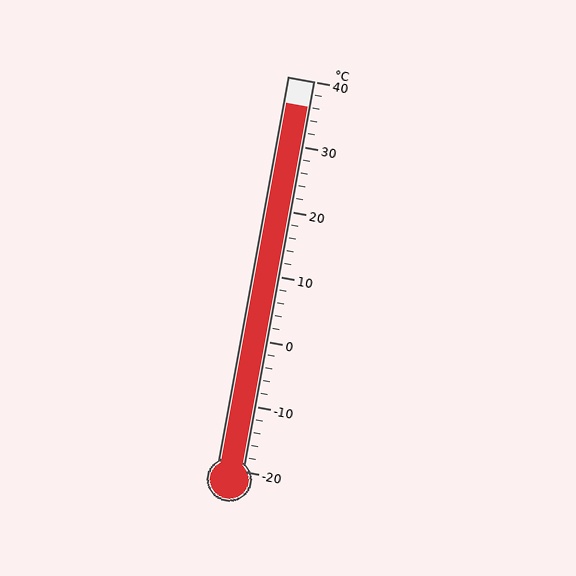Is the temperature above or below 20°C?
The temperature is above 20°C.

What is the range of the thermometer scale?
The thermometer scale ranges from -20°C to 40°C.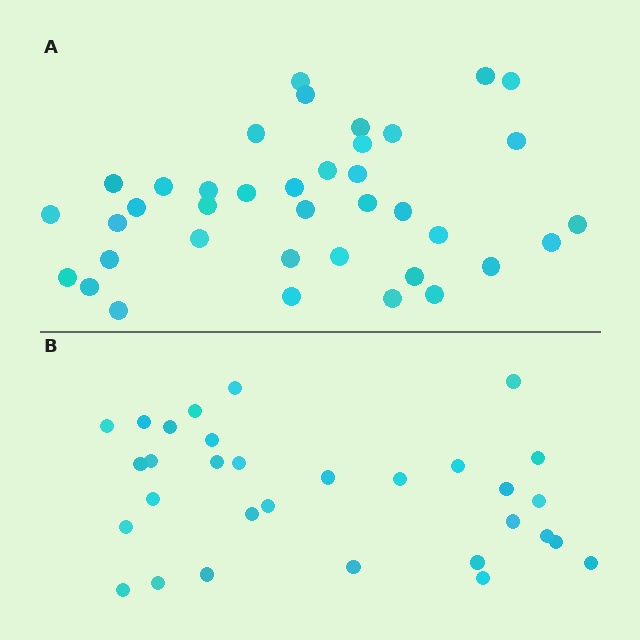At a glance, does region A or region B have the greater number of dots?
Region A (the top region) has more dots.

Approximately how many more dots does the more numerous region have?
Region A has roughly 8 or so more dots than region B.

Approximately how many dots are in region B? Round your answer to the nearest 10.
About 30 dots. (The exact count is 31, which rounds to 30.)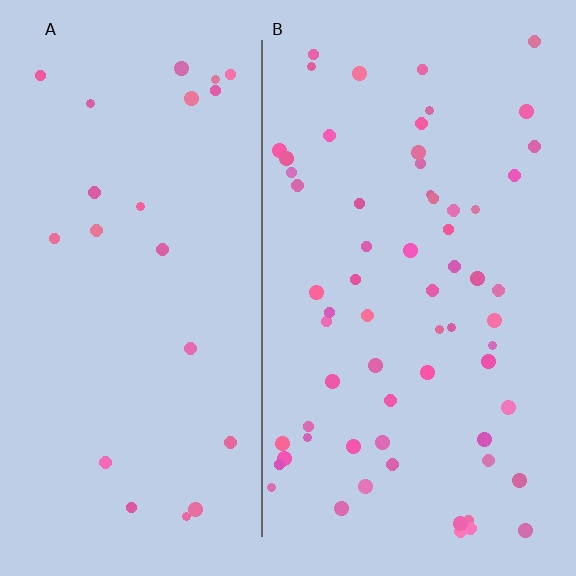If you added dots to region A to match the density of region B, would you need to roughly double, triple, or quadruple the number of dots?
Approximately triple.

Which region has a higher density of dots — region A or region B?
B (the right).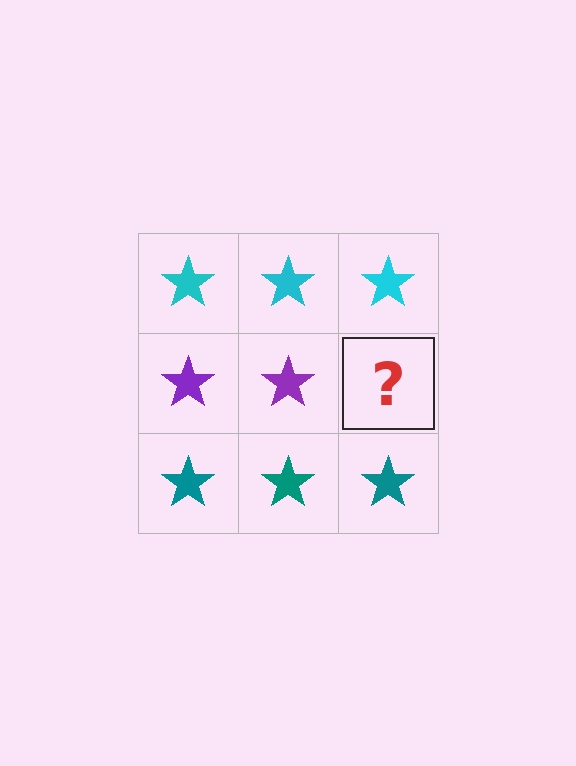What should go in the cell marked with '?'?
The missing cell should contain a purple star.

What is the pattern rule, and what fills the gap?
The rule is that each row has a consistent color. The gap should be filled with a purple star.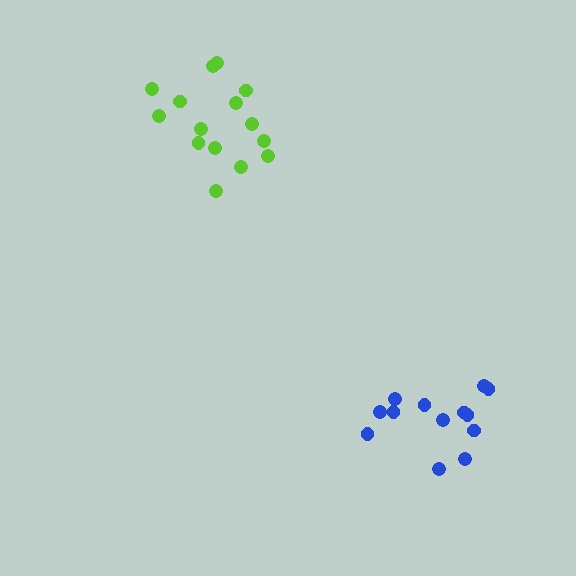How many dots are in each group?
Group 1: 13 dots, Group 2: 15 dots (28 total).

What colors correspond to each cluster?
The clusters are colored: blue, lime.